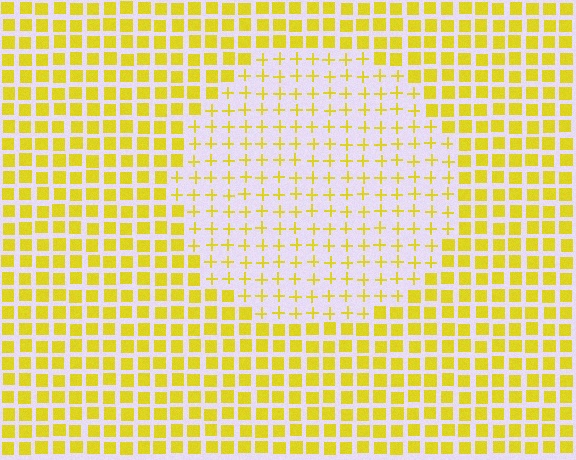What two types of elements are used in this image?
The image uses plus signs inside the circle region and squares outside it.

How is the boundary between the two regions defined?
The boundary is defined by a change in element shape: plus signs inside vs. squares outside. All elements share the same color and spacing.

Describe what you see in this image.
The image is filled with small yellow elements arranged in a uniform grid. A circle-shaped region contains plus signs, while the surrounding area contains squares. The boundary is defined purely by the change in element shape.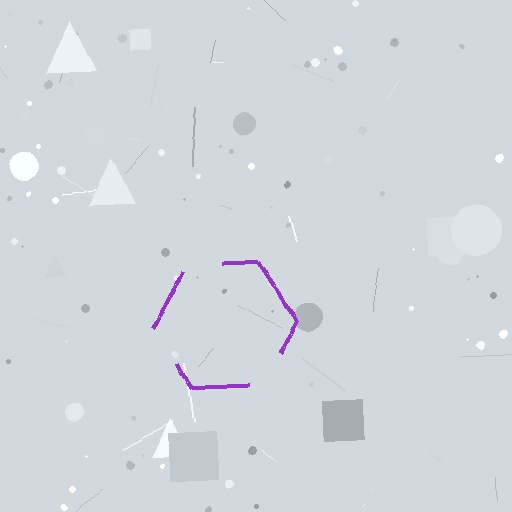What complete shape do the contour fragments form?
The contour fragments form a hexagon.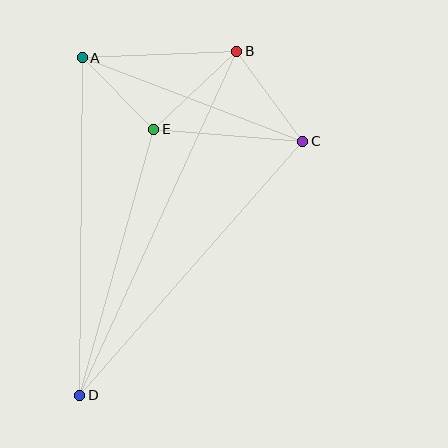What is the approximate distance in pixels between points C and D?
The distance between C and D is approximately 338 pixels.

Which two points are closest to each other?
Points A and E are closest to each other.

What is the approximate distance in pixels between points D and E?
The distance between D and E is approximately 276 pixels.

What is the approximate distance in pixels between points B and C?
The distance between B and C is approximately 112 pixels.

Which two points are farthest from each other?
Points B and D are farthest from each other.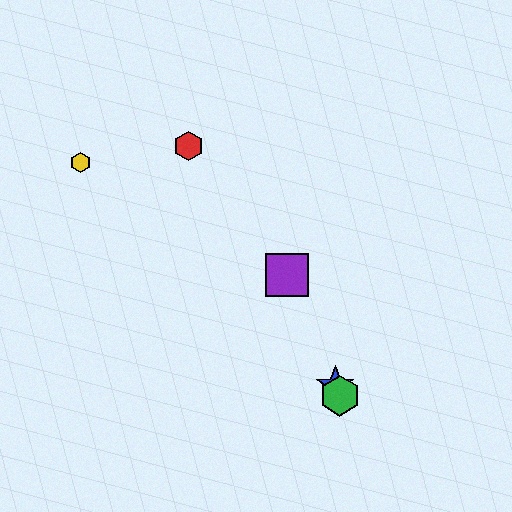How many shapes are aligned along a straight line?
3 shapes (the blue star, the green hexagon, the purple square) are aligned along a straight line.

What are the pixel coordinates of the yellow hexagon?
The yellow hexagon is at (80, 162).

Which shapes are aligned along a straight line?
The blue star, the green hexagon, the purple square are aligned along a straight line.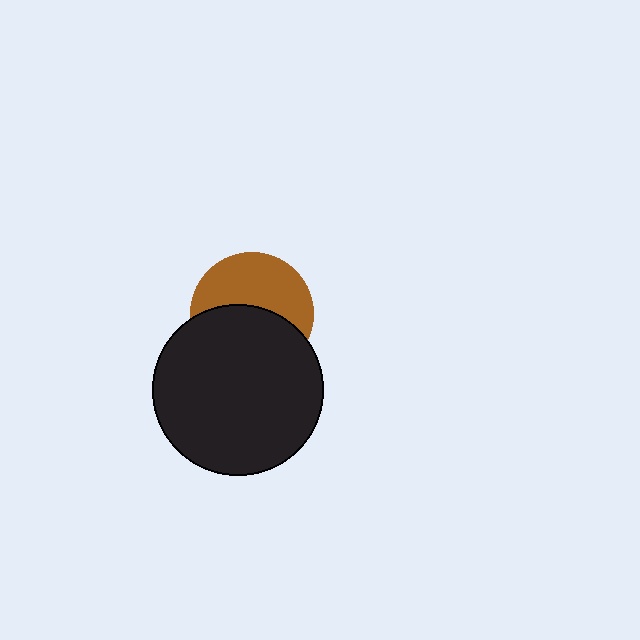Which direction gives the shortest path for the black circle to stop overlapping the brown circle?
Moving down gives the shortest separation.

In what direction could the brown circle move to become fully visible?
The brown circle could move up. That would shift it out from behind the black circle entirely.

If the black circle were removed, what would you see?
You would see the complete brown circle.